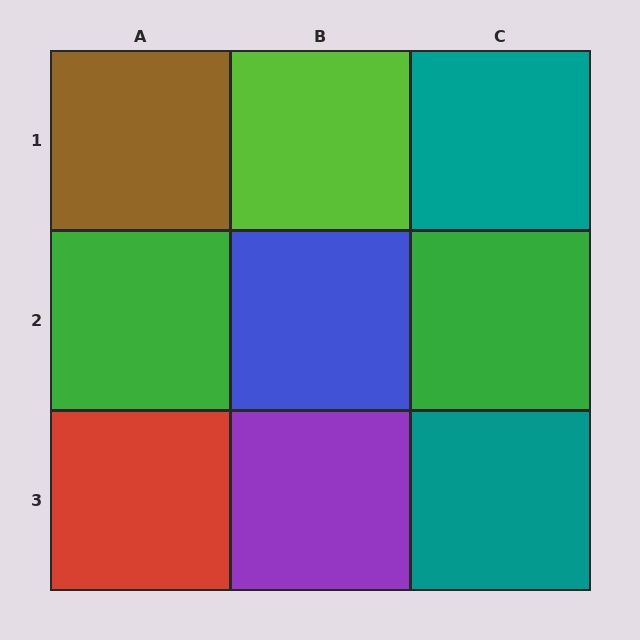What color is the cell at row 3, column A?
Red.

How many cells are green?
2 cells are green.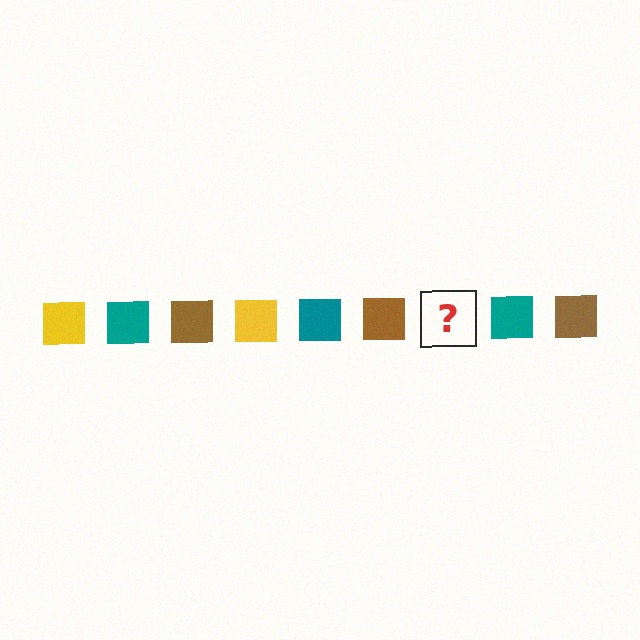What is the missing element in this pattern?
The missing element is a yellow square.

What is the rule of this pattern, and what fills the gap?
The rule is that the pattern cycles through yellow, teal, brown squares. The gap should be filled with a yellow square.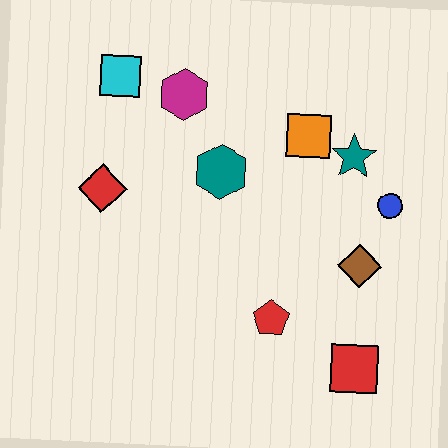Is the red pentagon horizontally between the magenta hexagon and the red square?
Yes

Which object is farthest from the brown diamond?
The cyan square is farthest from the brown diamond.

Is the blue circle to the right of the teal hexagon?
Yes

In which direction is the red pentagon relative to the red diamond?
The red pentagon is to the right of the red diamond.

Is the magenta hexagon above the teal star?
Yes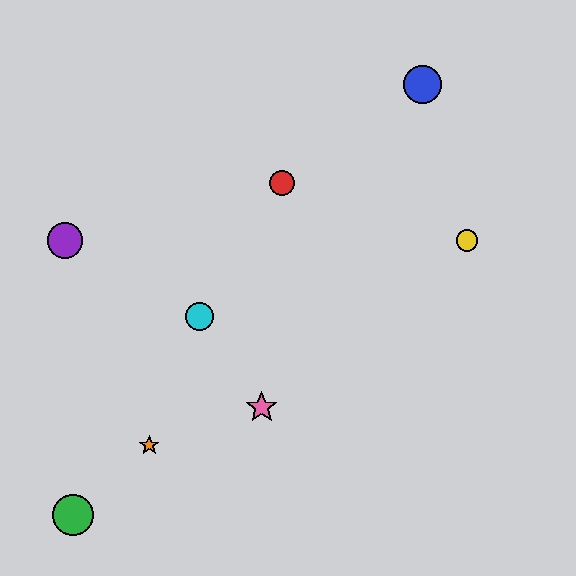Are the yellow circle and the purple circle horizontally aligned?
Yes, both are at y≈241.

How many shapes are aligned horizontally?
2 shapes (the yellow circle, the purple circle) are aligned horizontally.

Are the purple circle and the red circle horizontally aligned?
No, the purple circle is at y≈241 and the red circle is at y≈183.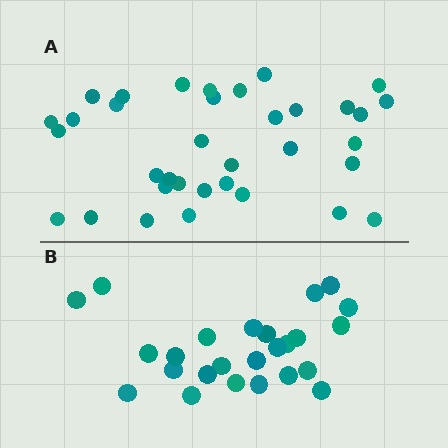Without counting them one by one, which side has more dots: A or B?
Region A (the top region) has more dots.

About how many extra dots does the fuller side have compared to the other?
Region A has roughly 10 or so more dots than region B.